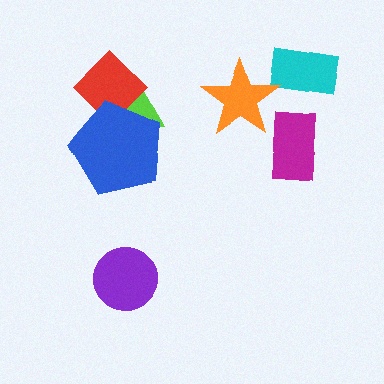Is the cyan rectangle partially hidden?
No, no other shape covers it.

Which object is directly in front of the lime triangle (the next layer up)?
The red diamond is directly in front of the lime triangle.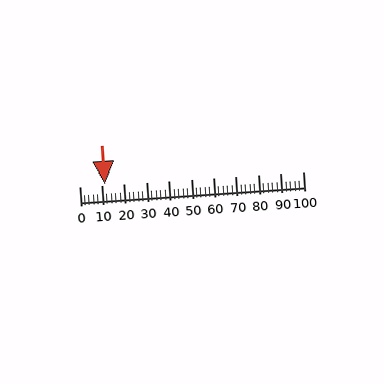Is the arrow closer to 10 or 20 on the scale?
The arrow is closer to 10.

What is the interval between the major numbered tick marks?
The major tick marks are spaced 10 units apart.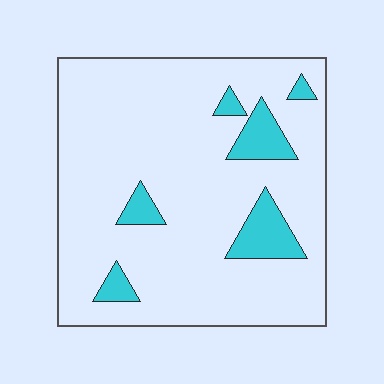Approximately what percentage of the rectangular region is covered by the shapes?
Approximately 10%.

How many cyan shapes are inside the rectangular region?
6.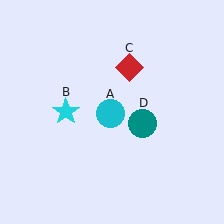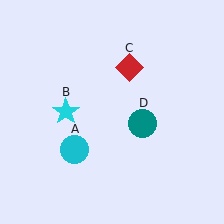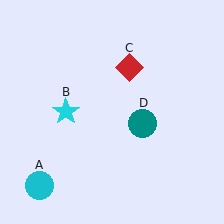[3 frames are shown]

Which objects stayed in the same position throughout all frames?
Cyan star (object B) and red diamond (object C) and teal circle (object D) remained stationary.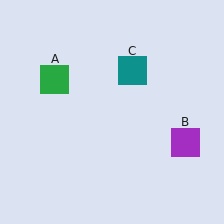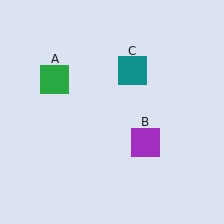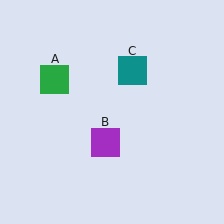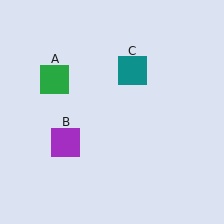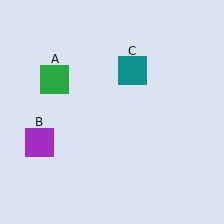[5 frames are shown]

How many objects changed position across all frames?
1 object changed position: purple square (object B).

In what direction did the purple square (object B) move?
The purple square (object B) moved left.